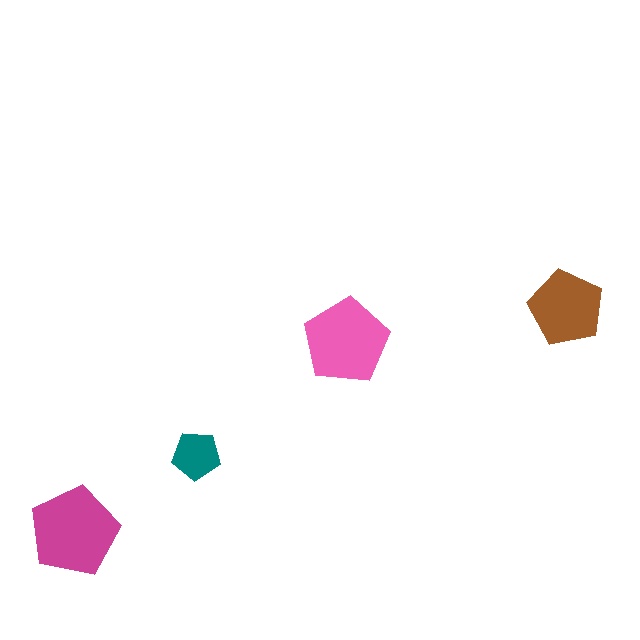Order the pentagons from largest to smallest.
the magenta one, the pink one, the brown one, the teal one.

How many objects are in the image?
There are 4 objects in the image.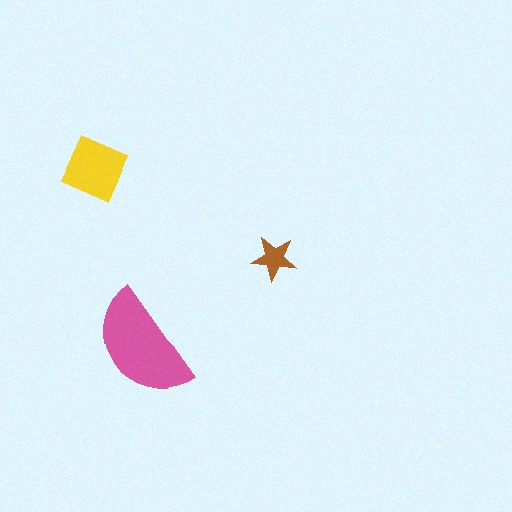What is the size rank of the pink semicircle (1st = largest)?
1st.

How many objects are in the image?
There are 3 objects in the image.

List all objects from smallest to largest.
The brown star, the yellow square, the pink semicircle.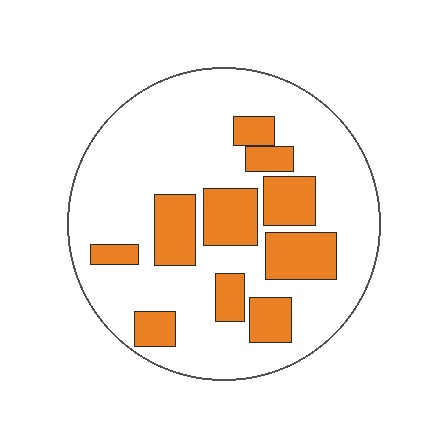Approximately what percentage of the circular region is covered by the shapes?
Approximately 25%.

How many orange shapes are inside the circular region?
10.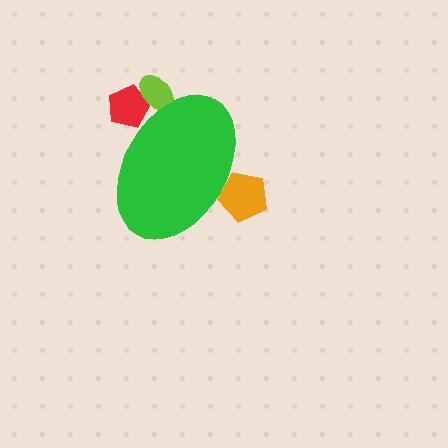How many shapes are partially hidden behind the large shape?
3 shapes are partially hidden.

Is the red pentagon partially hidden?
Yes, the red pentagon is partially hidden behind the green ellipse.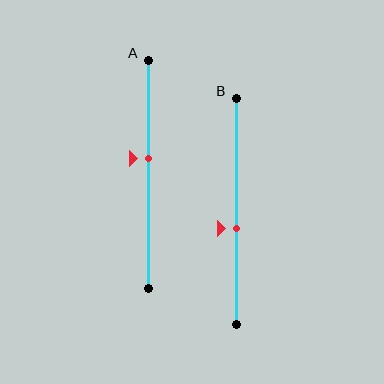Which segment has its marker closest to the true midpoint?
Segment A has its marker closest to the true midpoint.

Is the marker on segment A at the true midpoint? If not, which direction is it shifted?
No, the marker on segment A is shifted upward by about 7% of the segment length.